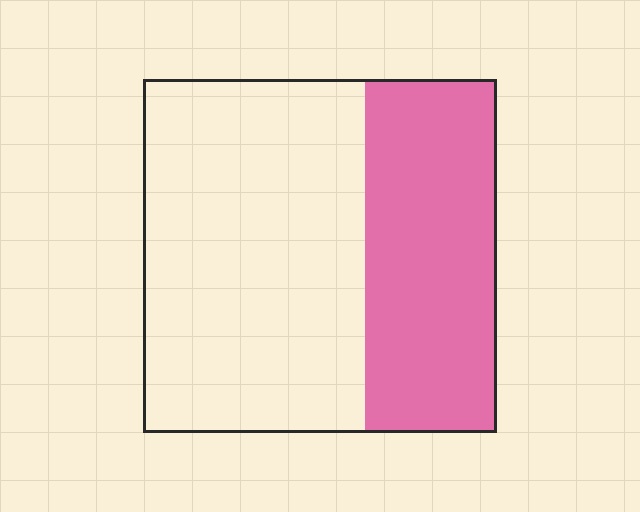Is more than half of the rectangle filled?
No.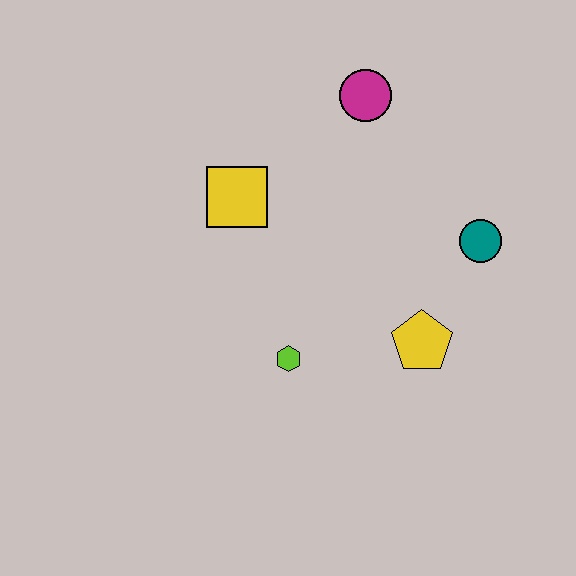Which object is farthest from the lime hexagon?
The magenta circle is farthest from the lime hexagon.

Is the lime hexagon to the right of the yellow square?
Yes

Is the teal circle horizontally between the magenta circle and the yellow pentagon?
No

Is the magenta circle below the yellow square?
No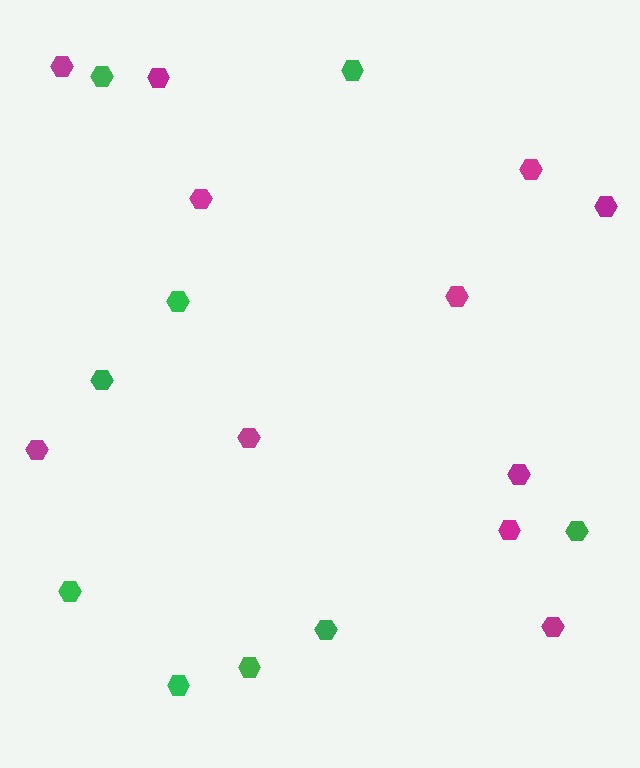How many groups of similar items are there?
There are 2 groups: one group of green hexagons (9) and one group of magenta hexagons (11).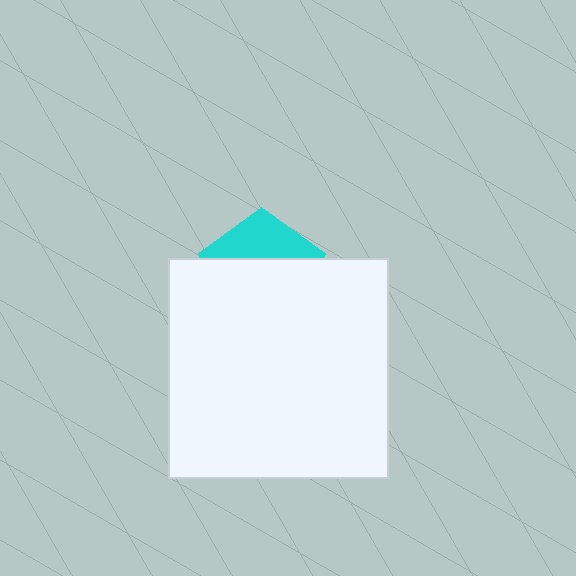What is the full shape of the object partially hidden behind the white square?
The partially hidden object is a cyan pentagon.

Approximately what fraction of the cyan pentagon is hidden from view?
Roughly 68% of the cyan pentagon is hidden behind the white square.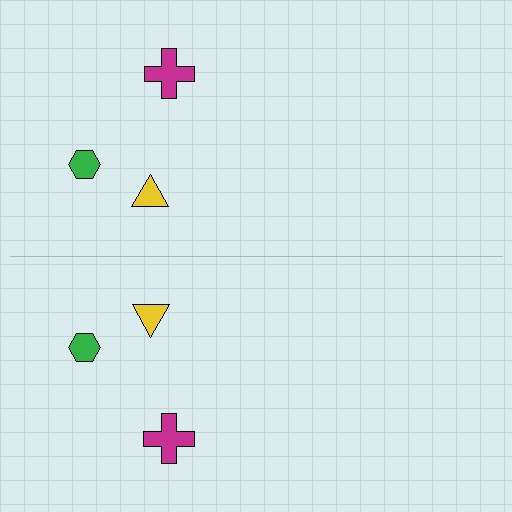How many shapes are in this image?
There are 6 shapes in this image.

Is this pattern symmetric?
Yes, this pattern has bilateral (reflection) symmetry.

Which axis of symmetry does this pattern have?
The pattern has a horizontal axis of symmetry running through the center of the image.